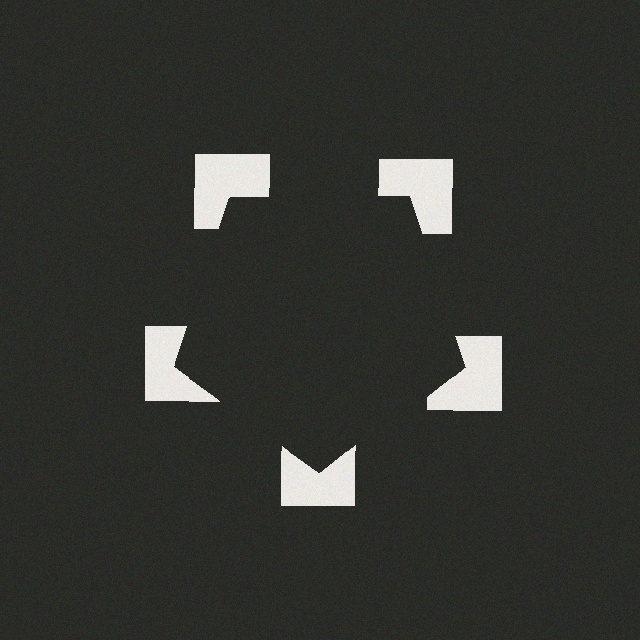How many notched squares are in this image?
There are 5 — one at each vertex of the illusory pentagon.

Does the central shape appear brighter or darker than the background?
It typically appears slightly darker than the background, even though no actual brightness change is drawn.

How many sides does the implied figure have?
5 sides.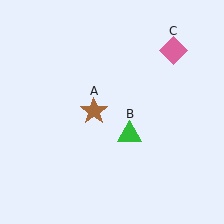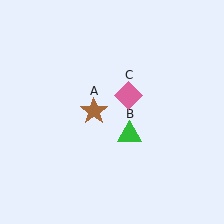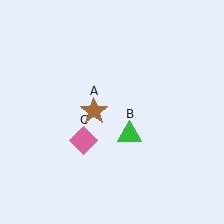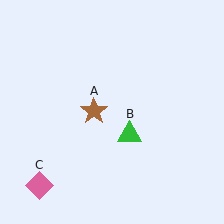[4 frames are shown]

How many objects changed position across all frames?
1 object changed position: pink diamond (object C).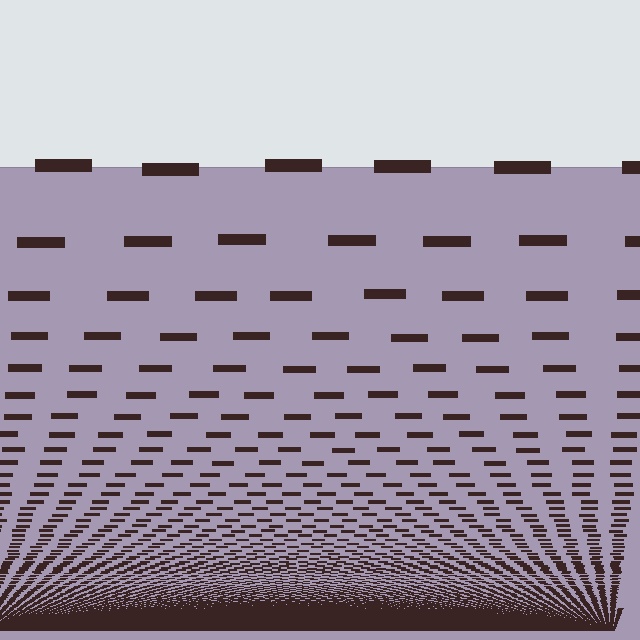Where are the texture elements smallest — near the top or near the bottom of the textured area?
Near the bottom.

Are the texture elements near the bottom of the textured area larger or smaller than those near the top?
Smaller. The gradient is inverted — elements near the bottom are smaller and denser.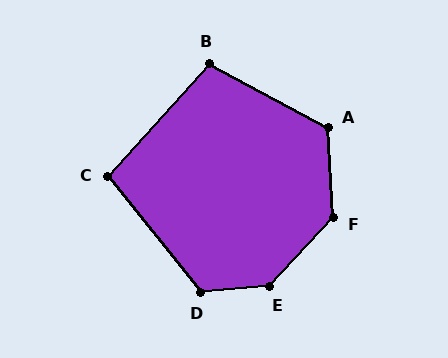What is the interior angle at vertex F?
Approximately 133 degrees (obtuse).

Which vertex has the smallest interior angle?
C, at approximately 99 degrees.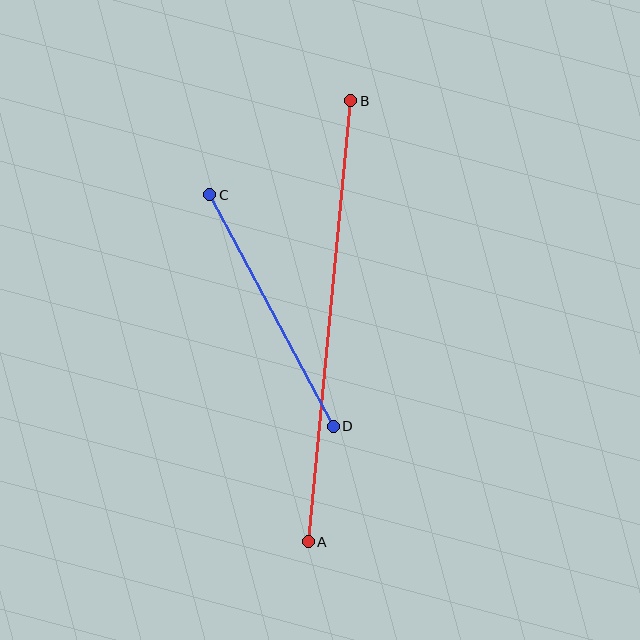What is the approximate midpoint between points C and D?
The midpoint is at approximately (271, 311) pixels.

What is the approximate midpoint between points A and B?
The midpoint is at approximately (330, 321) pixels.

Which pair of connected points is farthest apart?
Points A and B are farthest apart.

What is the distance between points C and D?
The distance is approximately 262 pixels.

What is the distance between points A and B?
The distance is approximately 443 pixels.